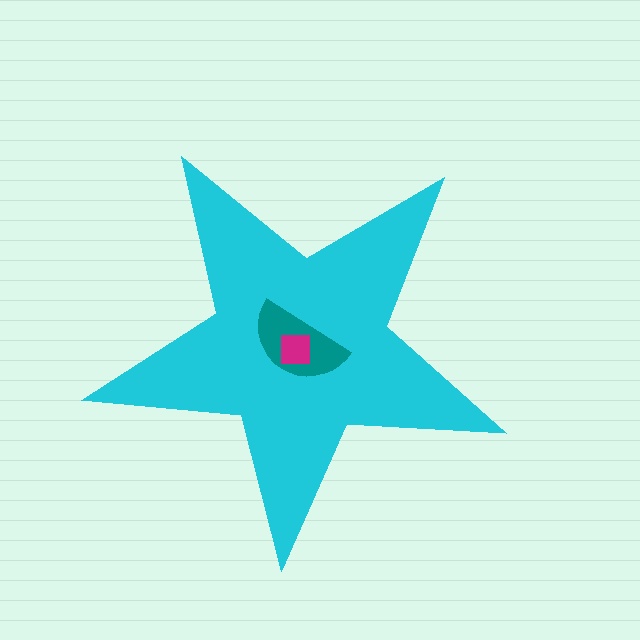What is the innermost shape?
The magenta square.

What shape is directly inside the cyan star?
The teal semicircle.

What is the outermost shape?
The cyan star.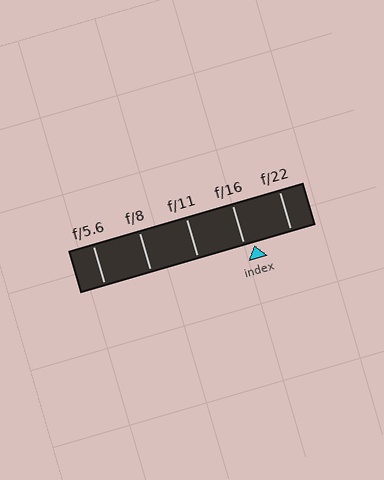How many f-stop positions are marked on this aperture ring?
There are 5 f-stop positions marked.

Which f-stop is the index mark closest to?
The index mark is closest to f/16.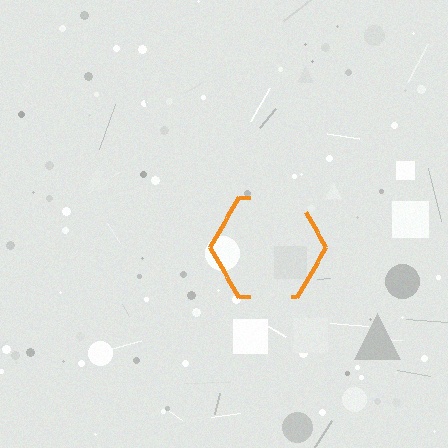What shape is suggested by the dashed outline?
The dashed outline suggests a hexagon.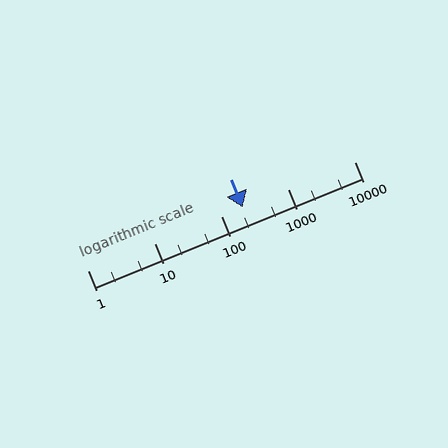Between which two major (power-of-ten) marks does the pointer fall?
The pointer is between 100 and 1000.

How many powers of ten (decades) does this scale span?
The scale spans 4 decades, from 1 to 10000.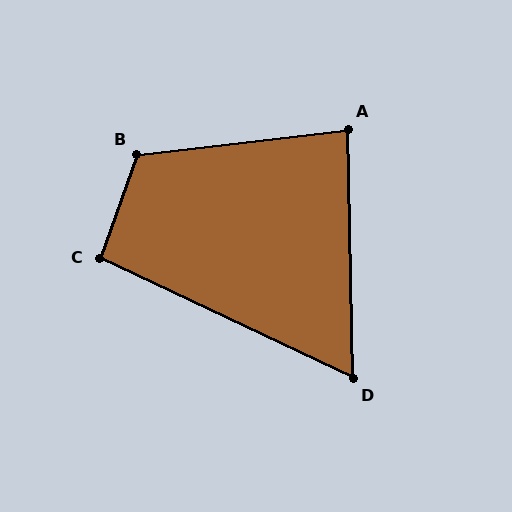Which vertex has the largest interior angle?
B, at approximately 116 degrees.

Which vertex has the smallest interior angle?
D, at approximately 64 degrees.